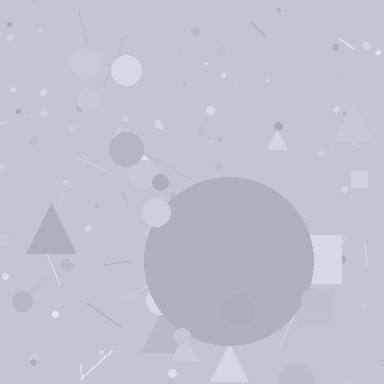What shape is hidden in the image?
A circle is hidden in the image.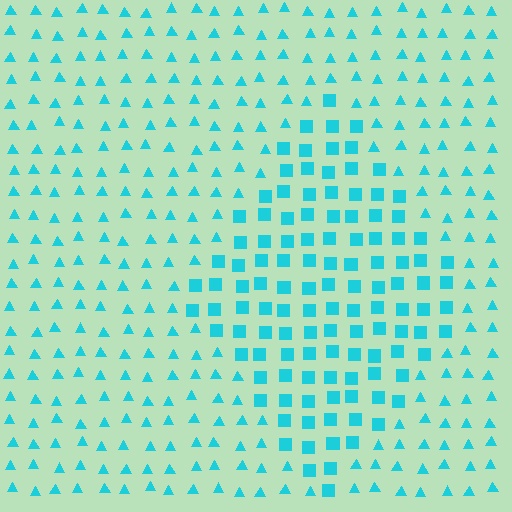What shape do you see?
I see a diamond.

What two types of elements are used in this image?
The image uses squares inside the diamond region and triangles outside it.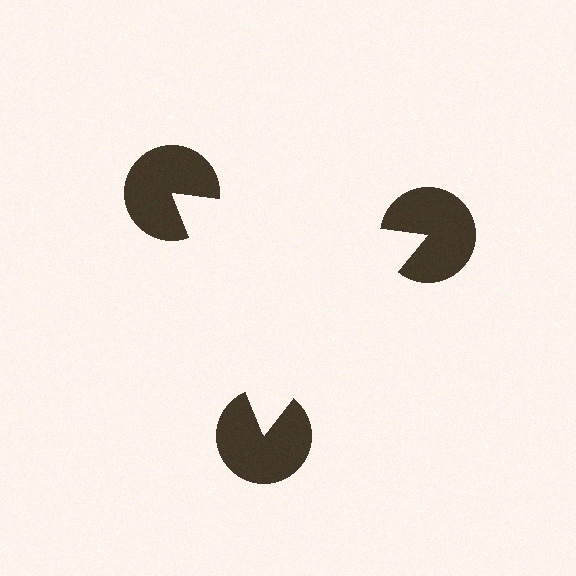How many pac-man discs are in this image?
There are 3 — one at each vertex of the illusory triangle.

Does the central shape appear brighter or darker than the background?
It typically appears slightly brighter than the background, even though no actual brightness change is drawn.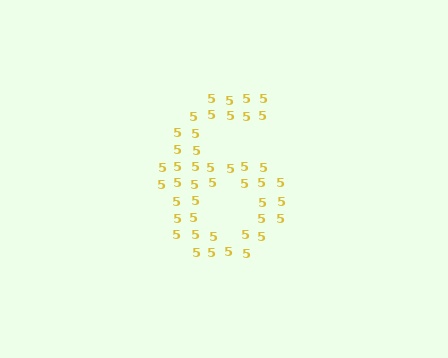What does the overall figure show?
The overall figure shows the digit 6.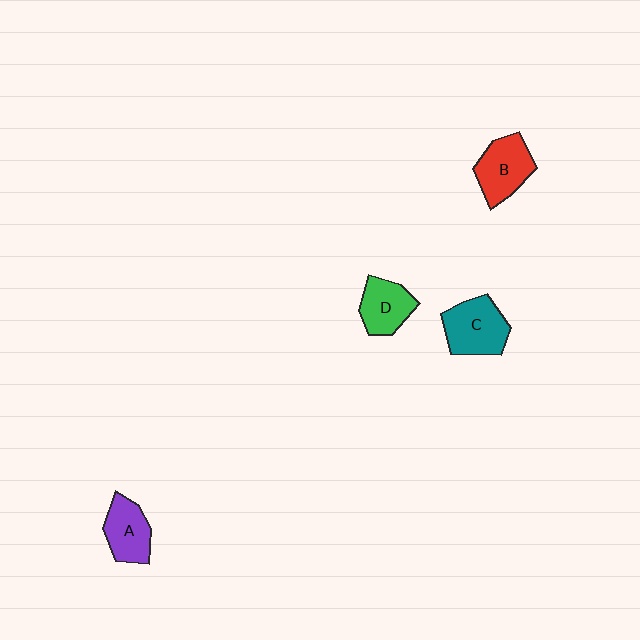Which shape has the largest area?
Shape C (teal).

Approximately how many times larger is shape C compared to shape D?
Approximately 1.3 times.